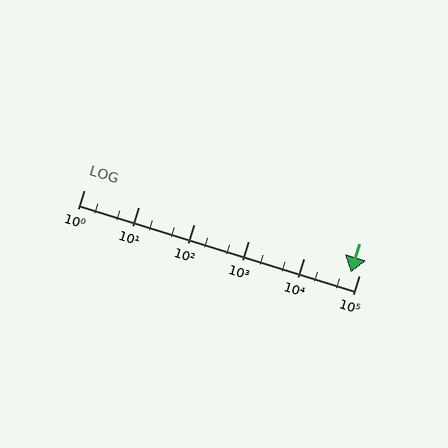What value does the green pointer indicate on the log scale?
The pointer indicates approximately 70000.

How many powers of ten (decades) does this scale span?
The scale spans 5 decades, from 1 to 100000.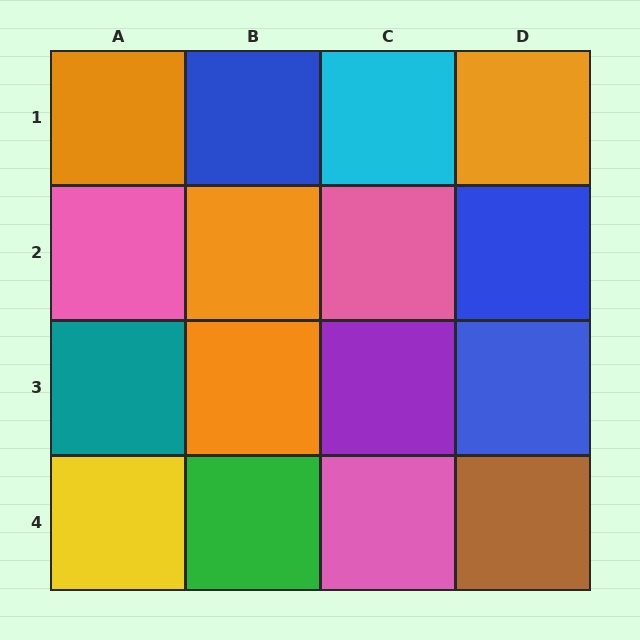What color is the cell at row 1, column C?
Cyan.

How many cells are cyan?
1 cell is cyan.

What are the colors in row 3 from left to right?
Teal, orange, purple, blue.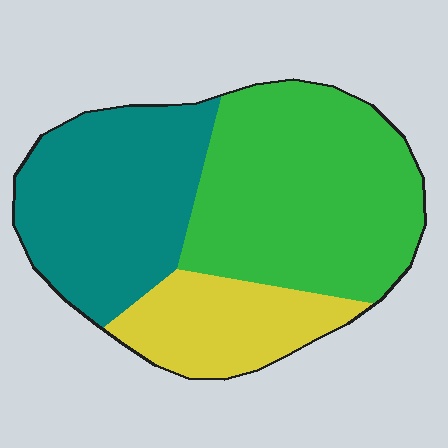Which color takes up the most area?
Green, at roughly 45%.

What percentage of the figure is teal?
Teal covers about 35% of the figure.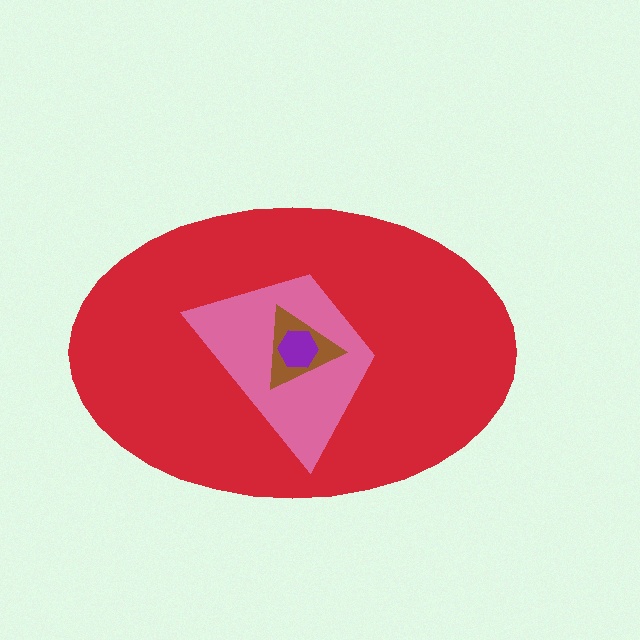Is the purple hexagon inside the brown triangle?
Yes.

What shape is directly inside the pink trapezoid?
The brown triangle.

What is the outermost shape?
The red ellipse.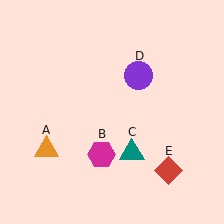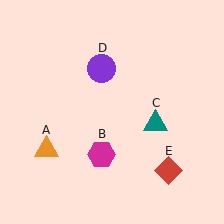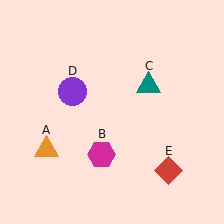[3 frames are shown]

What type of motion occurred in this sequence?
The teal triangle (object C), purple circle (object D) rotated counterclockwise around the center of the scene.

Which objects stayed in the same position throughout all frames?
Orange triangle (object A) and magenta hexagon (object B) and red diamond (object E) remained stationary.